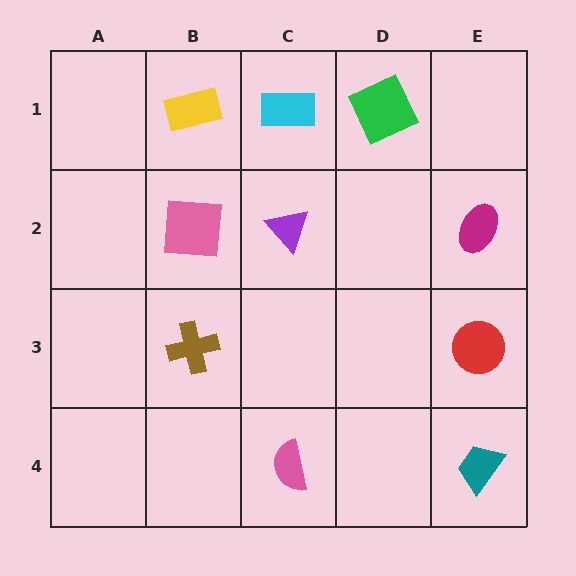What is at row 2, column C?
A purple triangle.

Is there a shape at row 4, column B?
No, that cell is empty.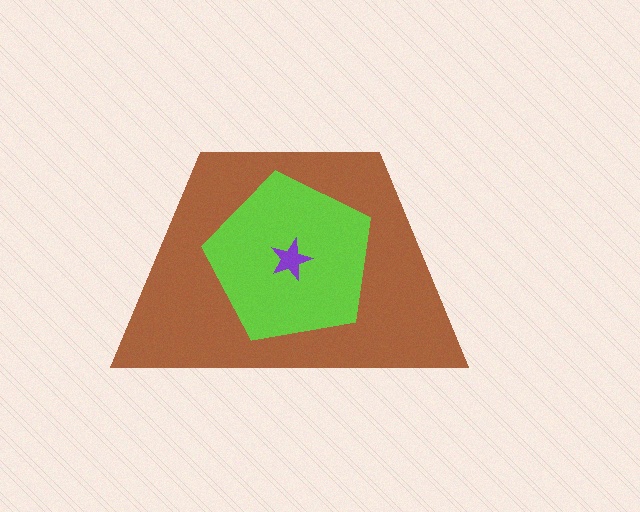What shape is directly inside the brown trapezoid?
The lime pentagon.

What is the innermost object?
The purple star.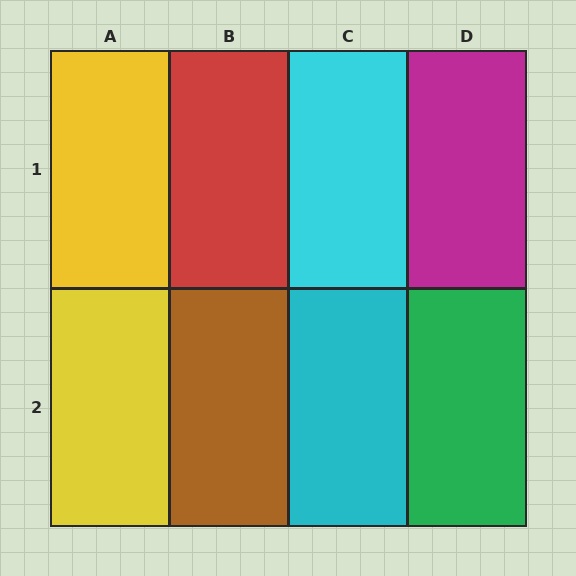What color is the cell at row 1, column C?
Cyan.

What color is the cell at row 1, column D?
Magenta.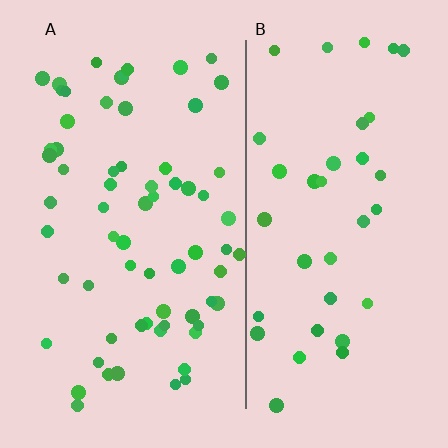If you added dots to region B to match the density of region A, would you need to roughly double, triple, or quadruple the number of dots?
Approximately double.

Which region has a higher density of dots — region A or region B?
A (the left).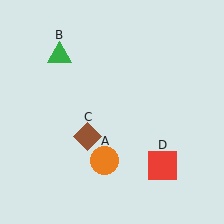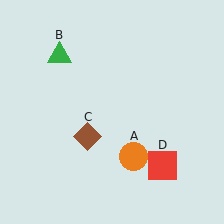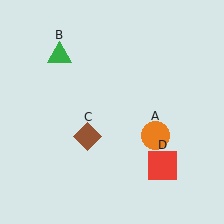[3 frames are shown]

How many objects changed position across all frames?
1 object changed position: orange circle (object A).